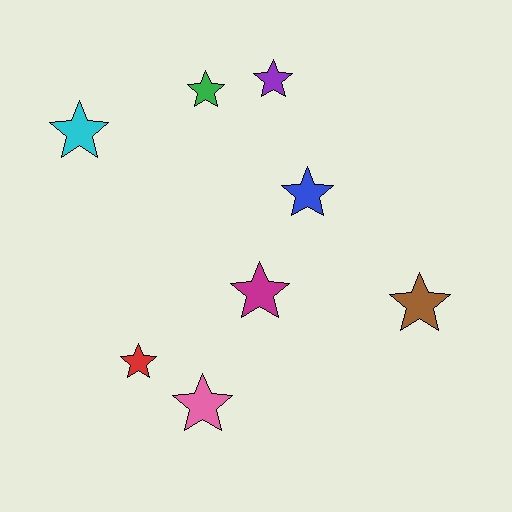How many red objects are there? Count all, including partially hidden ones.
There is 1 red object.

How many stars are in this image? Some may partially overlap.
There are 8 stars.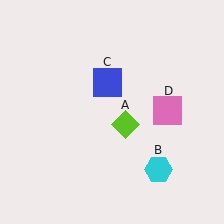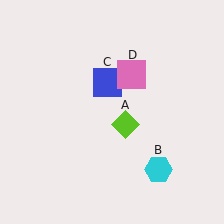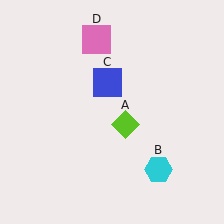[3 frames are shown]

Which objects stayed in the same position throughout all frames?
Lime diamond (object A) and cyan hexagon (object B) and blue square (object C) remained stationary.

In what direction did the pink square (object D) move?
The pink square (object D) moved up and to the left.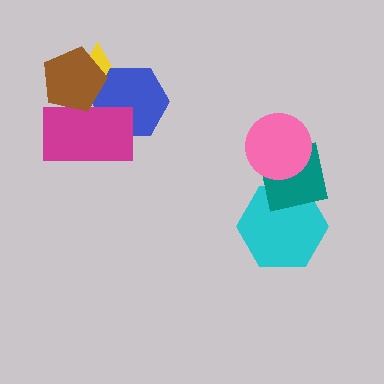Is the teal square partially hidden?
Yes, it is partially covered by another shape.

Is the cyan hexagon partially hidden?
Yes, it is partially covered by another shape.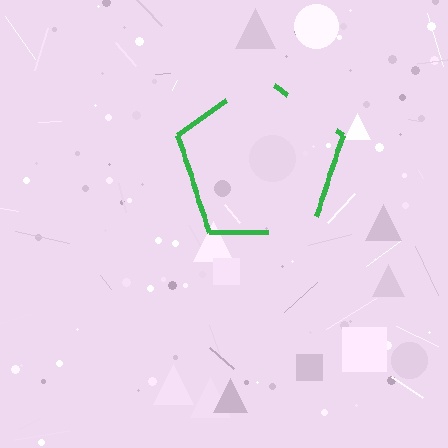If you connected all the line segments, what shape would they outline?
They would outline a pentagon.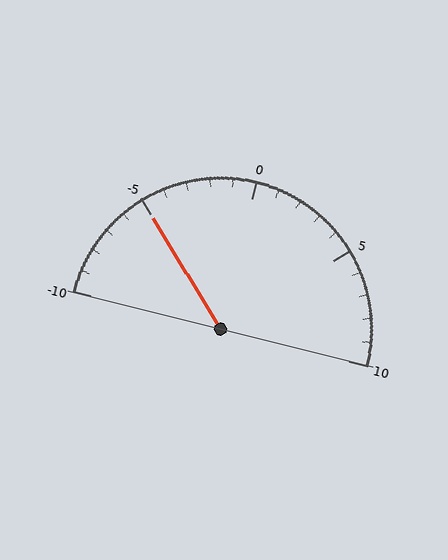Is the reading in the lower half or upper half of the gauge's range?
The reading is in the lower half of the range (-10 to 10).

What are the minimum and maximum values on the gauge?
The gauge ranges from -10 to 10.